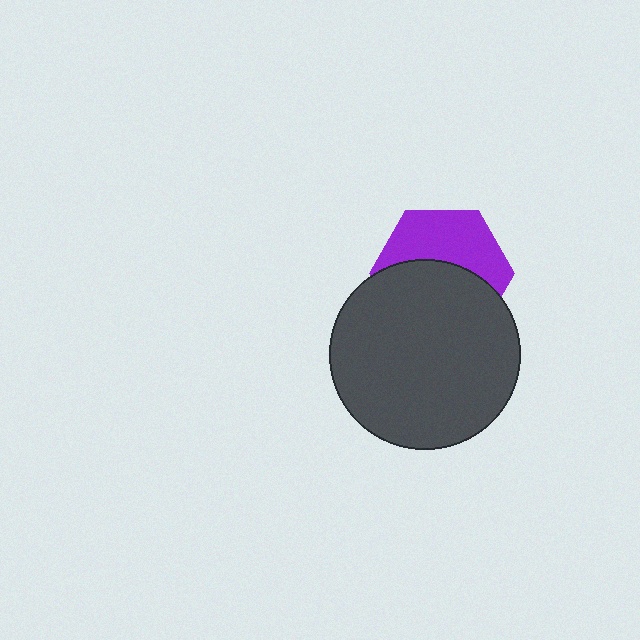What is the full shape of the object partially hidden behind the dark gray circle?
The partially hidden object is a purple hexagon.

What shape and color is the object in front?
The object in front is a dark gray circle.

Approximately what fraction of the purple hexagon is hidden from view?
Roughly 53% of the purple hexagon is hidden behind the dark gray circle.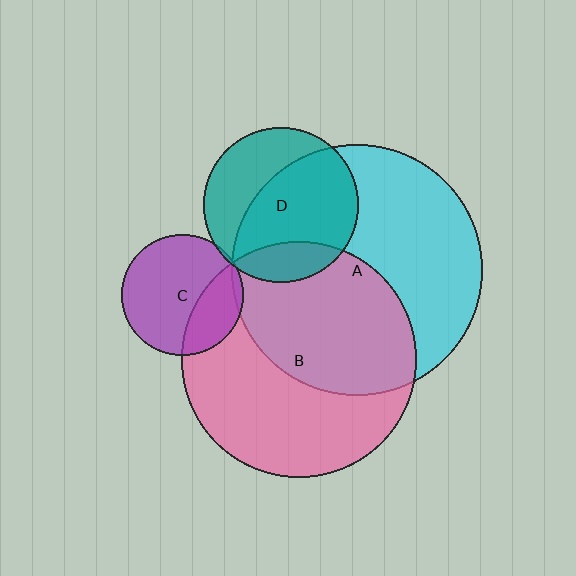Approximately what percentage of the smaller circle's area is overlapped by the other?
Approximately 5%.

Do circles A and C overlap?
Yes.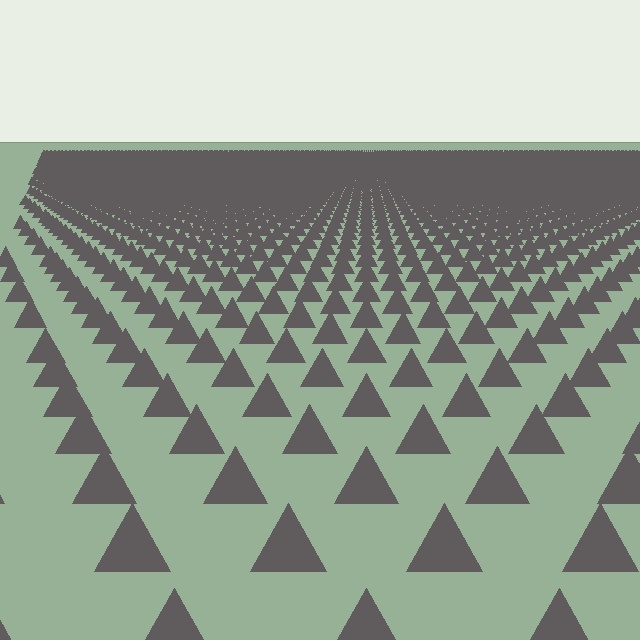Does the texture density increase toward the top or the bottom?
Density increases toward the top.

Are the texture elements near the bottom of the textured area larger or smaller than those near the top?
Larger. Near the bottom, elements are closer to the viewer and appear at a bigger on-screen size.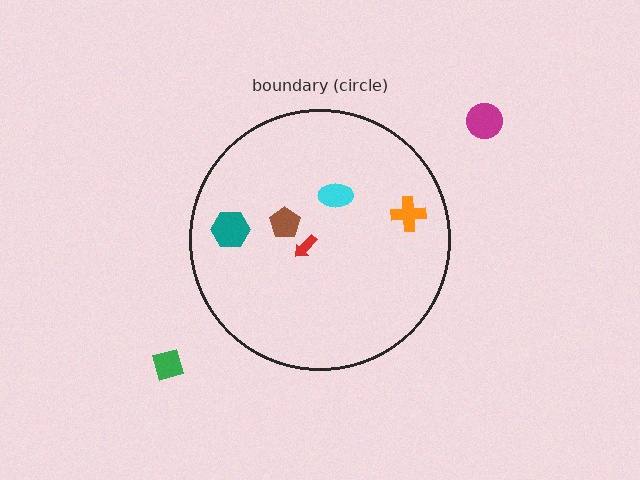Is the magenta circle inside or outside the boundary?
Outside.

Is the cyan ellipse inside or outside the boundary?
Inside.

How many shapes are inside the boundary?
5 inside, 2 outside.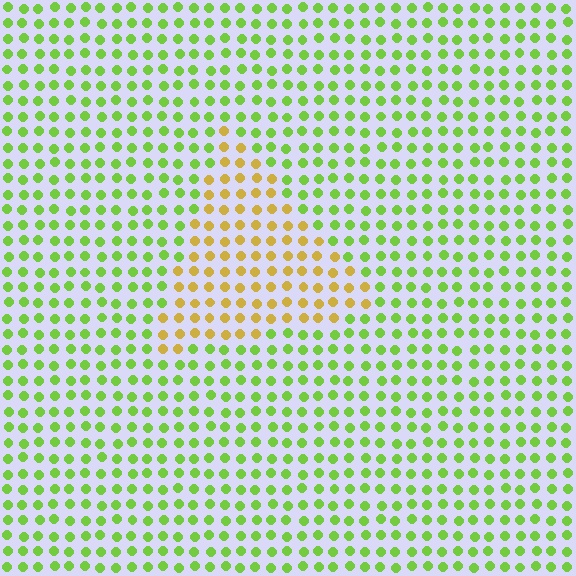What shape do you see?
I see a triangle.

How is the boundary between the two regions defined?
The boundary is defined purely by a slight shift in hue (about 51 degrees). Spacing, size, and orientation are identical on both sides.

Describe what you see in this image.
The image is filled with small lime elements in a uniform arrangement. A triangle-shaped region is visible where the elements are tinted to a slightly different hue, forming a subtle color boundary.